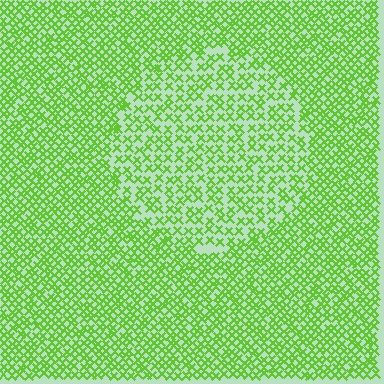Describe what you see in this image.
The image contains small lime elements arranged at two different densities. A circle-shaped region is visible where the elements are less densely packed than the surrounding area.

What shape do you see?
I see a circle.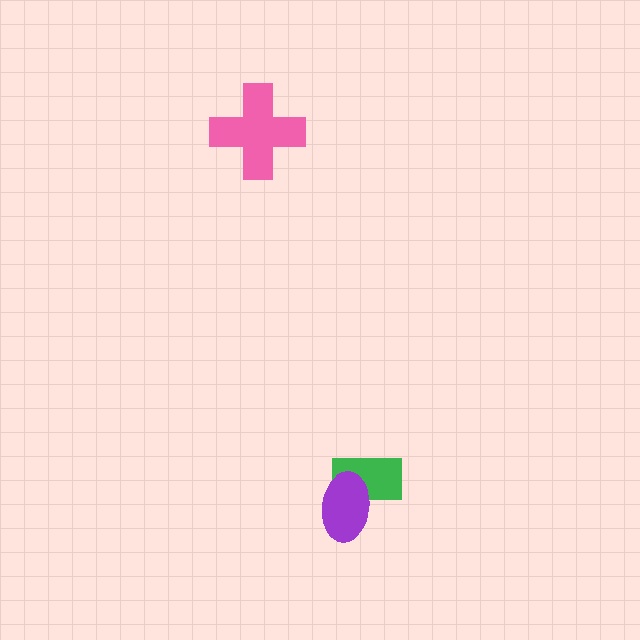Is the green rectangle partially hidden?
Yes, it is partially covered by another shape.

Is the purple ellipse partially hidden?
No, no other shape covers it.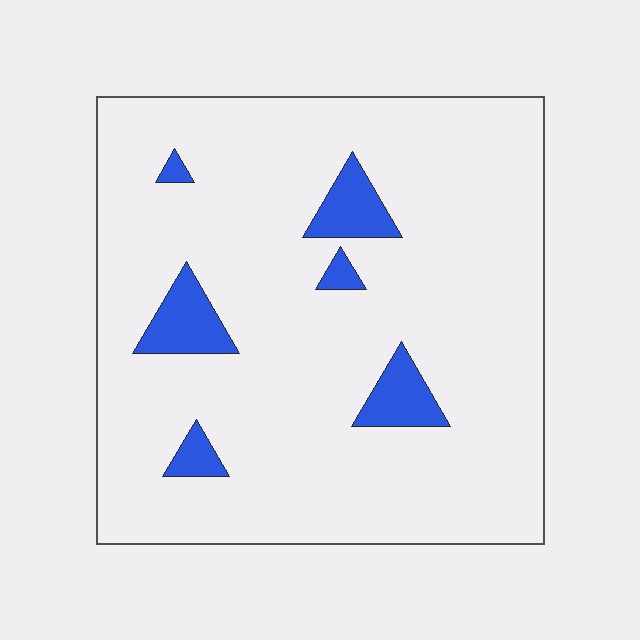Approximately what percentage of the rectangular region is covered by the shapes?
Approximately 10%.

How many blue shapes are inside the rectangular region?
6.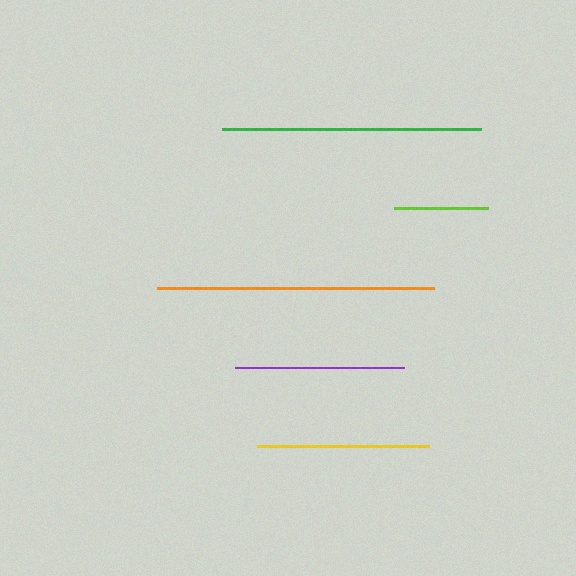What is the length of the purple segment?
The purple segment is approximately 169 pixels long.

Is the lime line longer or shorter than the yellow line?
The yellow line is longer than the lime line.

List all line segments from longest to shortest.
From longest to shortest: orange, green, yellow, purple, lime.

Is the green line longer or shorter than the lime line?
The green line is longer than the lime line.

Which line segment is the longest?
The orange line is the longest at approximately 277 pixels.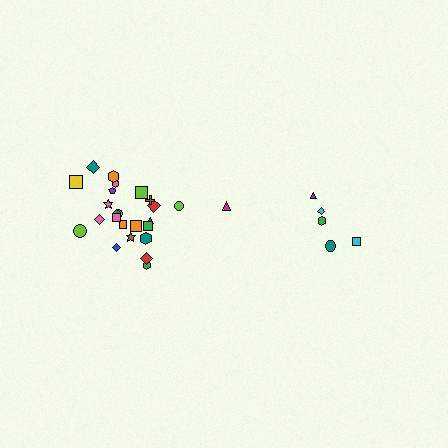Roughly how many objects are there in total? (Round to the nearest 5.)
Roughly 30 objects in total.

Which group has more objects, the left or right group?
The left group.